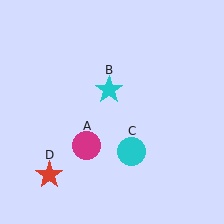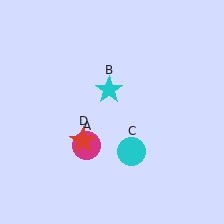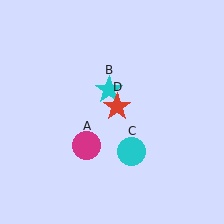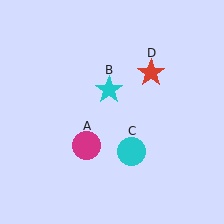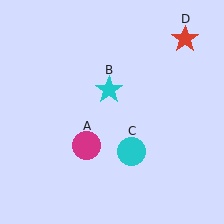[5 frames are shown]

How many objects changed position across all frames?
1 object changed position: red star (object D).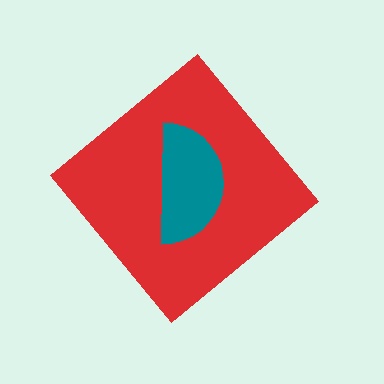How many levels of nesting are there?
2.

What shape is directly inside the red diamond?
The teal semicircle.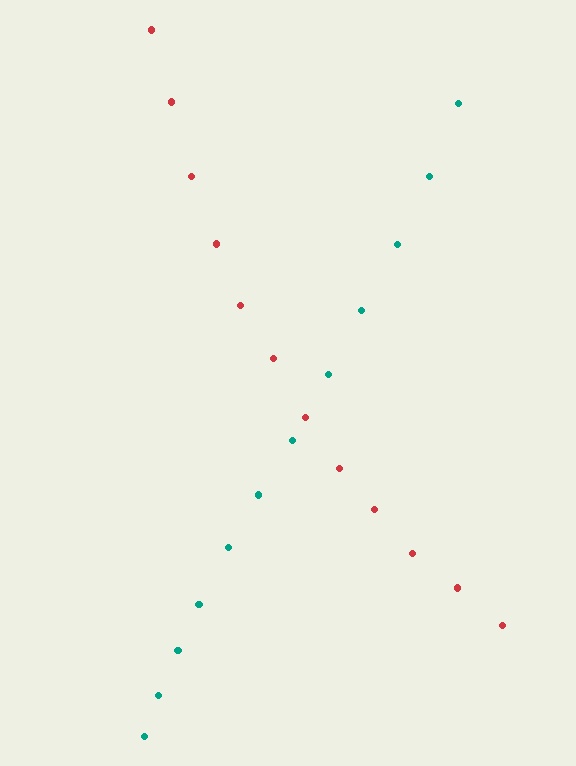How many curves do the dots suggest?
There are 2 distinct paths.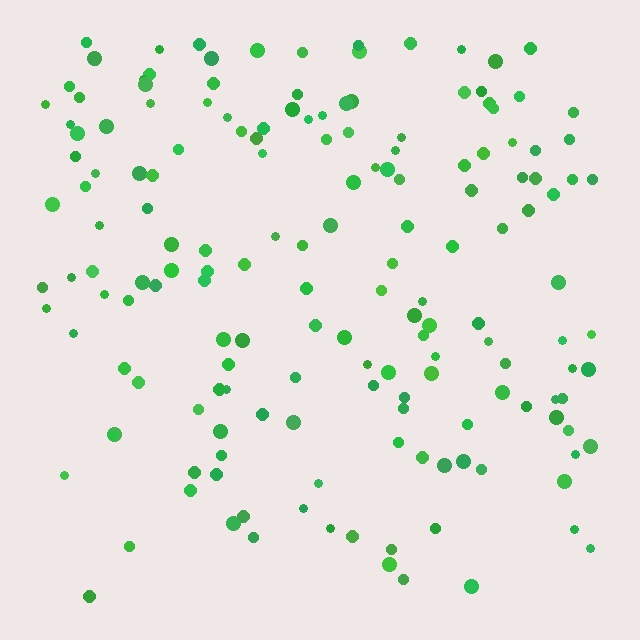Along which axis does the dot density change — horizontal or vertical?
Vertical.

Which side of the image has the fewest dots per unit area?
The bottom.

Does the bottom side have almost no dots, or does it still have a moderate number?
Still a moderate number, just noticeably fewer than the top.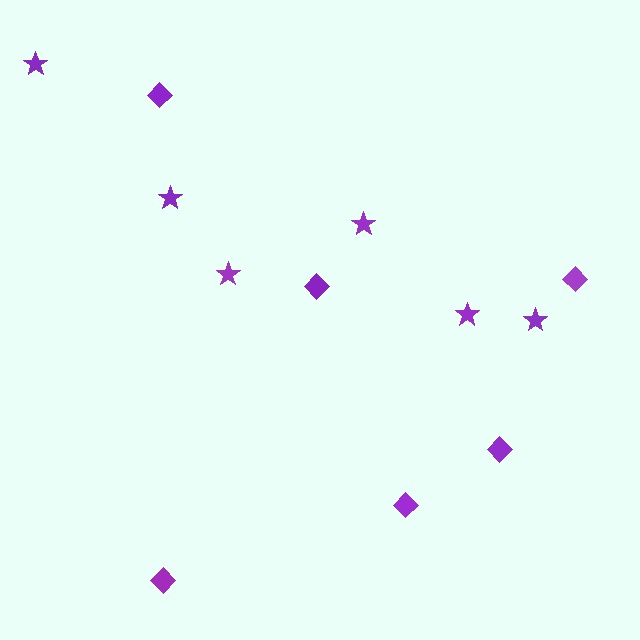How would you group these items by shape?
There are 2 groups: one group of diamonds (6) and one group of stars (6).